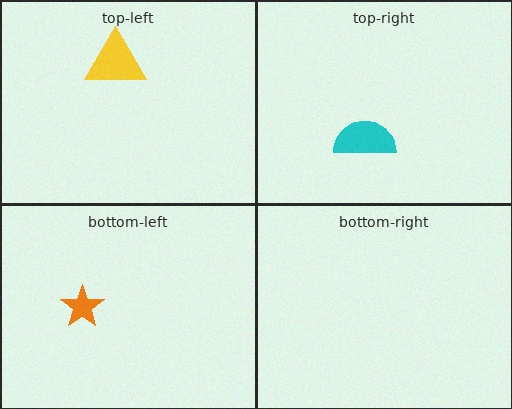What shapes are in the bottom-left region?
The orange star.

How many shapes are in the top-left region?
1.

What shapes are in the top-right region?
The cyan semicircle.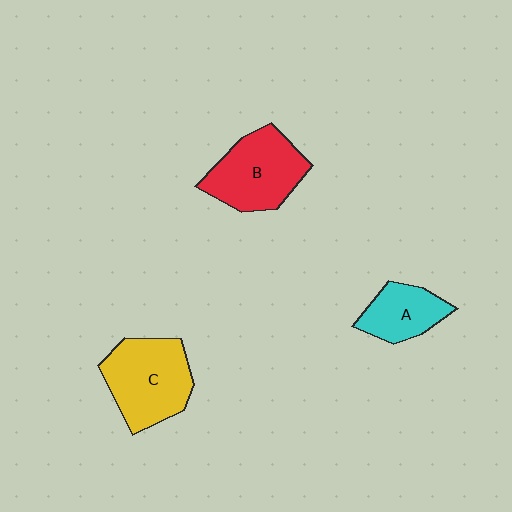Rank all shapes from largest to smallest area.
From largest to smallest: C (yellow), B (red), A (cyan).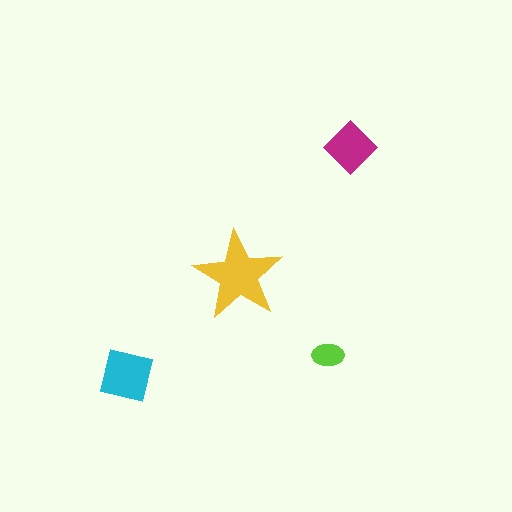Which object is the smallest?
The lime ellipse.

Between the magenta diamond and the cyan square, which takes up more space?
The cyan square.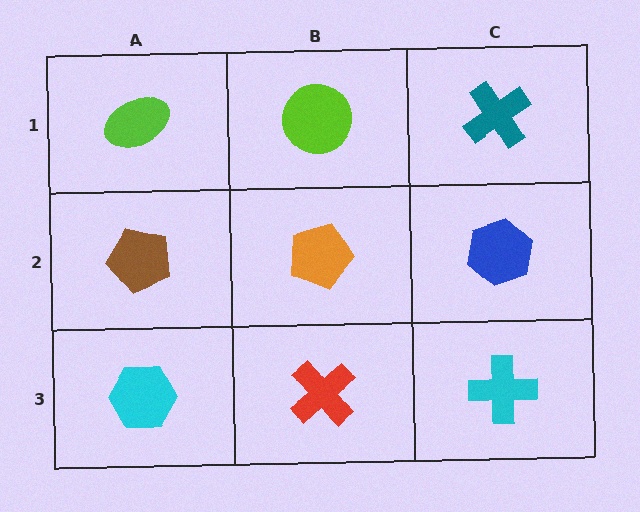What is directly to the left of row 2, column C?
An orange pentagon.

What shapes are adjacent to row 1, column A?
A brown pentagon (row 2, column A), a lime circle (row 1, column B).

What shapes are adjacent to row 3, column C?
A blue hexagon (row 2, column C), a red cross (row 3, column B).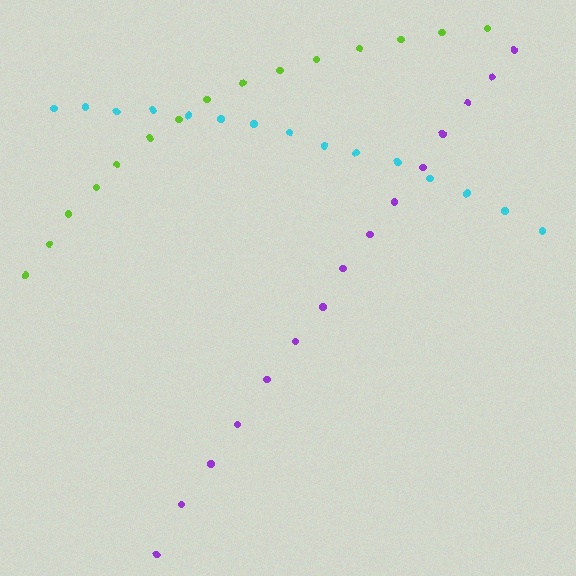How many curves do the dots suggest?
There are 3 distinct paths.